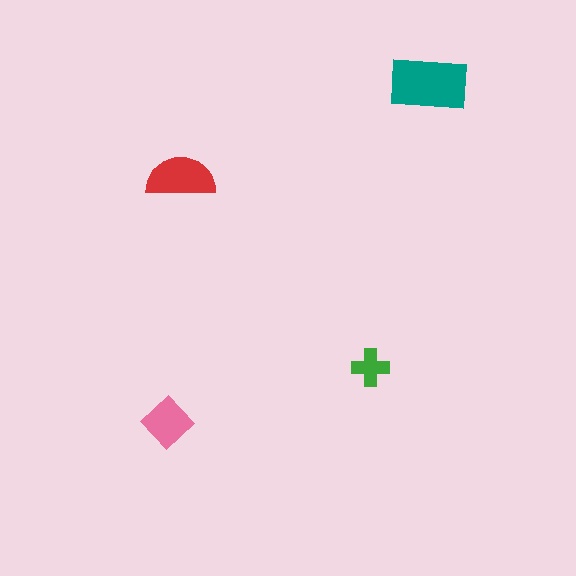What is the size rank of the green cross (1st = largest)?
4th.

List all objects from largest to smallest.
The teal rectangle, the red semicircle, the pink diamond, the green cross.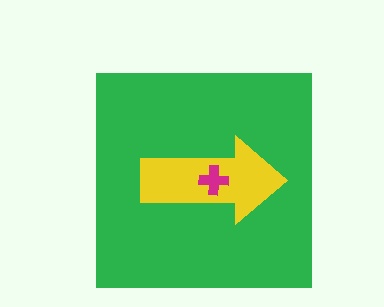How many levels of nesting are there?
3.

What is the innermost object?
The magenta cross.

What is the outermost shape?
The green square.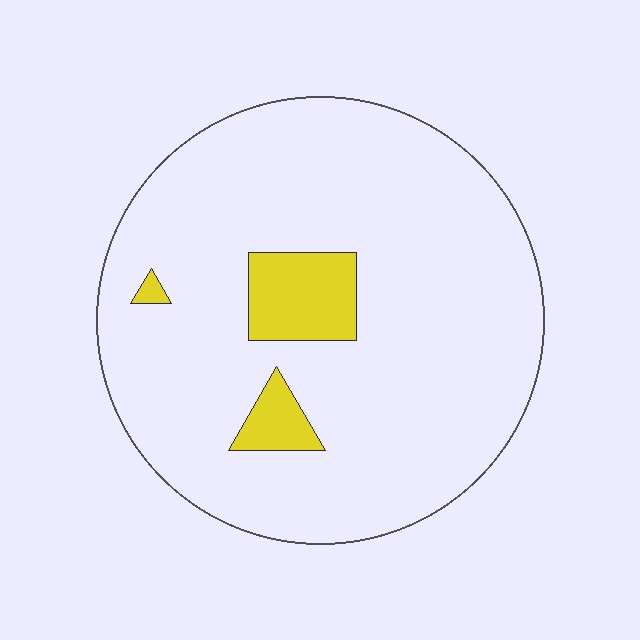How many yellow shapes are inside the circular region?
3.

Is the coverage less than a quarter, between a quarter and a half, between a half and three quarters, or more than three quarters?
Less than a quarter.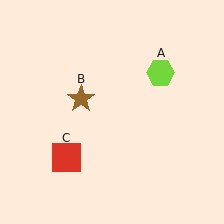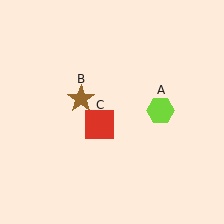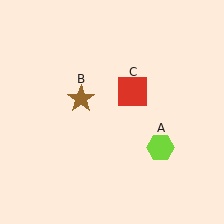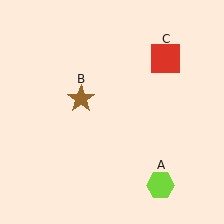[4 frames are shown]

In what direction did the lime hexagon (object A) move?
The lime hexagon (object A) moved down.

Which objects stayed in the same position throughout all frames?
Brown star (object B) remained stationary.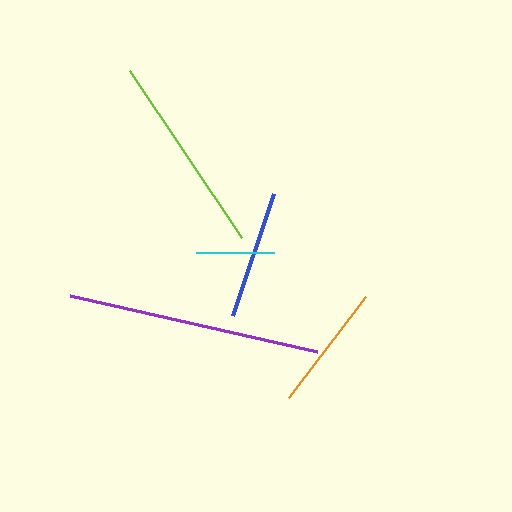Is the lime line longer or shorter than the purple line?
The purple line is longer than the lime line.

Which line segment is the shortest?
The cyan line is the shortest at approximately 78 pixels.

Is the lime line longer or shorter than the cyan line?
The lime line is longer than the cyan line.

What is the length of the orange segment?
The orange segment is approximately 127 pixels long.